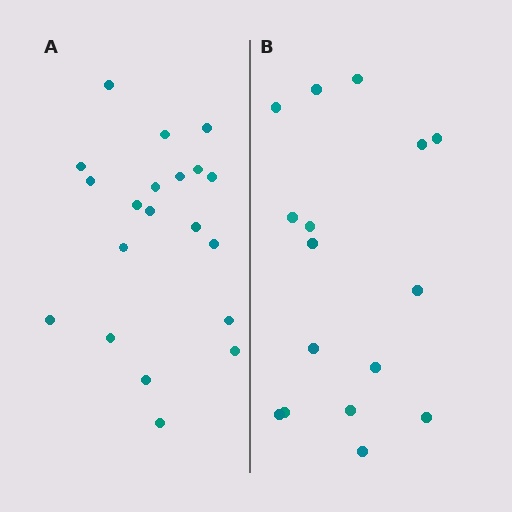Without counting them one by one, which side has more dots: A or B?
Region A (the left region) has more dots.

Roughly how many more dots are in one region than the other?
Region A has about 4 more dots than region B.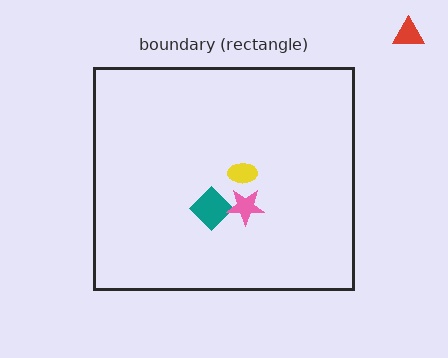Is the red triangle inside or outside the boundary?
Outside.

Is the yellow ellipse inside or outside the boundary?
Inside.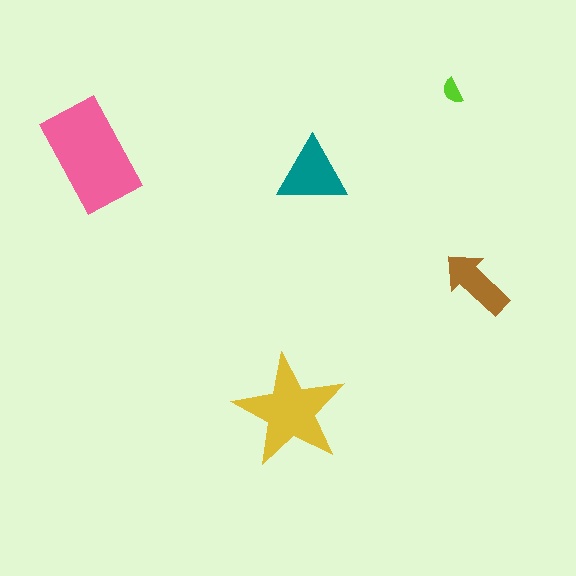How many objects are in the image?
There are 5 objects in the image.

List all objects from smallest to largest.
The lime semicircle, the brown arrow, the teal triangle, the yellow star, the pink rectangle.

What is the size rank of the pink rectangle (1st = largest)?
1st.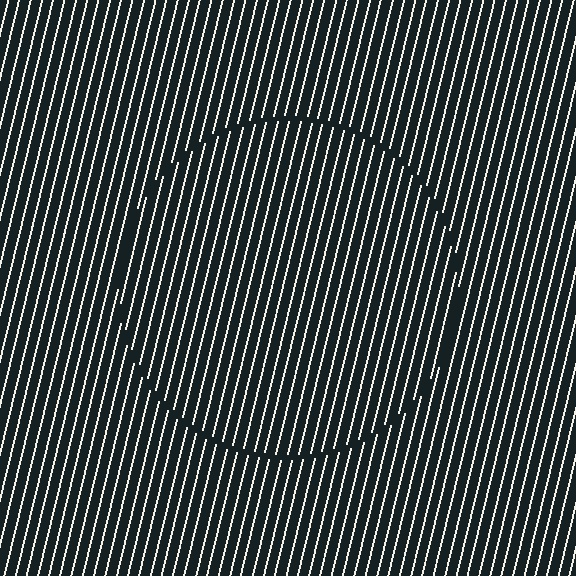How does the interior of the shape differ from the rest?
The interior of the shape contains the same grating, shifted by half a period — the contour is defined by the phase discontinuity where line-ends from the inner and outer gratings abut.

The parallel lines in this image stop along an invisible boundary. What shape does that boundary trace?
An illusory circle. The interior of the shape contains the same grating, shifted by half a period — the contour is defined by the phase discontinuity where line-ends from the inner and outer gratings abut.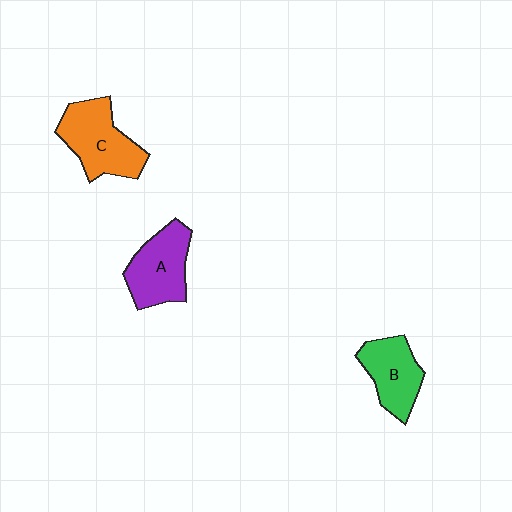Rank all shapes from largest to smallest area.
From largest to smallest: C (orange), A (purple), B (green).